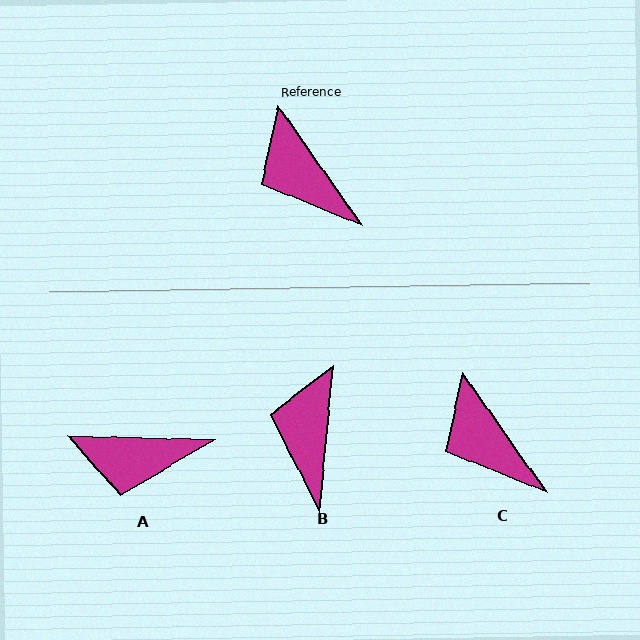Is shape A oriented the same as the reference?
No, it is off by about 53 degrees.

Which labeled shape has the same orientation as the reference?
C.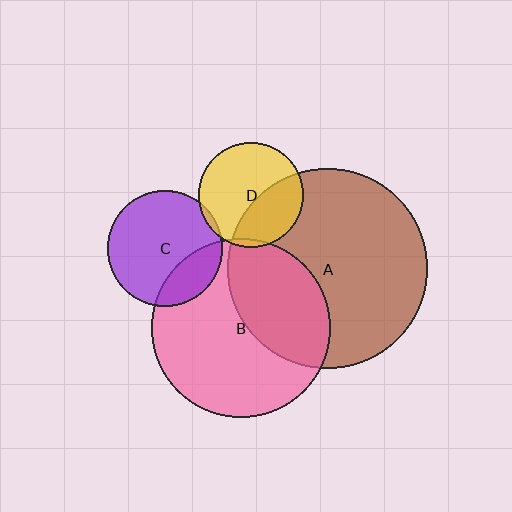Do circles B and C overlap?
Yes.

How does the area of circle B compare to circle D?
Approximately 2.9 times.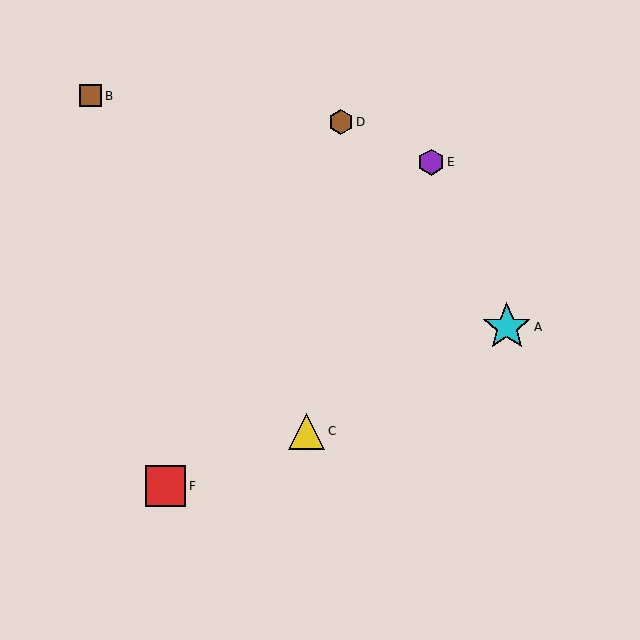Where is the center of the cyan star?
The center of the cyan star is at (507, 327).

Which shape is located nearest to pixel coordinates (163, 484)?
The red square (labeled F) at (166, 486) is nearest to that location.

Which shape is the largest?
The cyan star (labeled A) is the largest.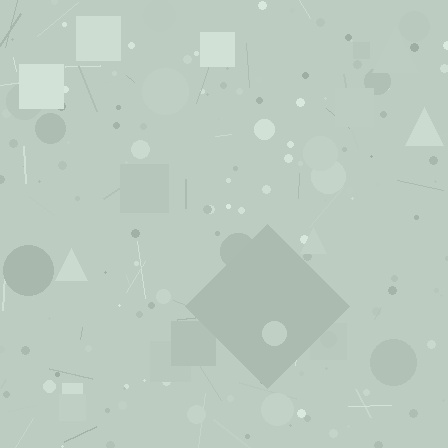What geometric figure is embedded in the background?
A diamond is embedded in the background.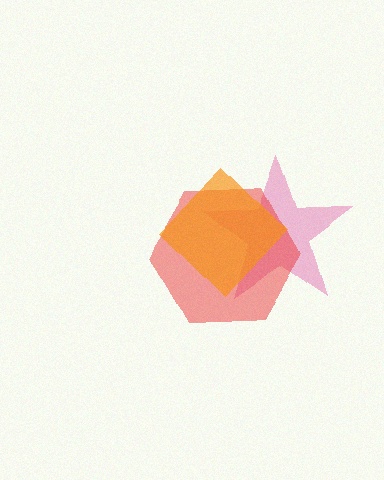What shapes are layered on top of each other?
The layered shapes are: a pink star, a red hexagon, an orange diamond.